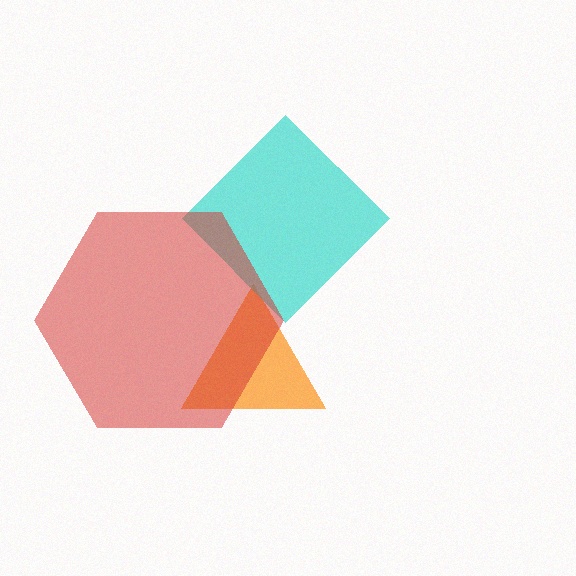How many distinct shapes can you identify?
There are 3 distinct shapes: an orange triangle, a cyan diamond, a red hexagon.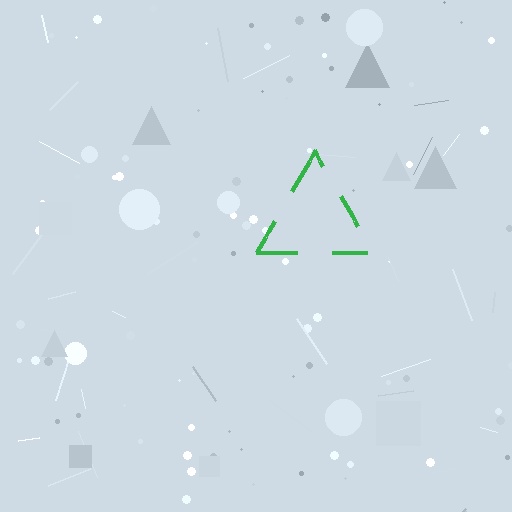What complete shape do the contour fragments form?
The contour fragments form a triangle.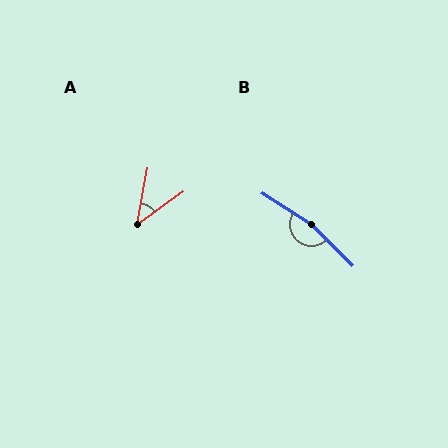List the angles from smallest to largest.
A (44°), B (167°).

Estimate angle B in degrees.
Approximately 167 degrees.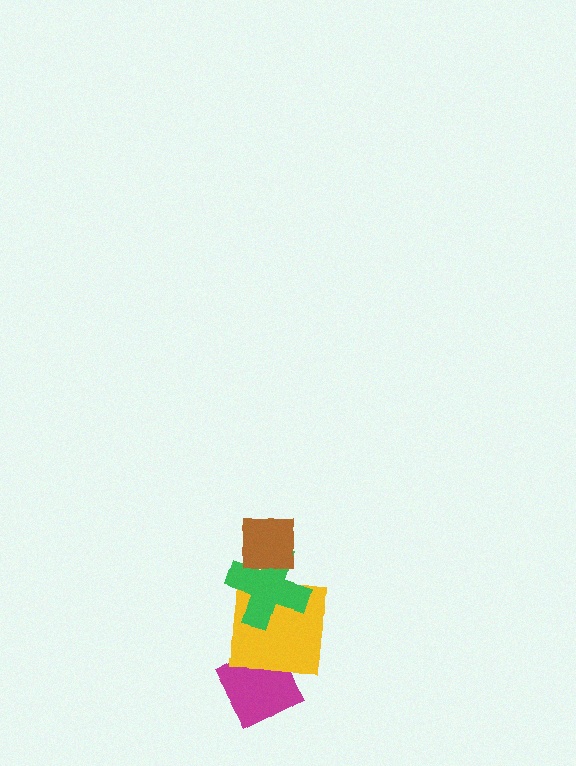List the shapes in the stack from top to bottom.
From top to bottom: the brown square, the green cross, the yellow square, the magenta diamond.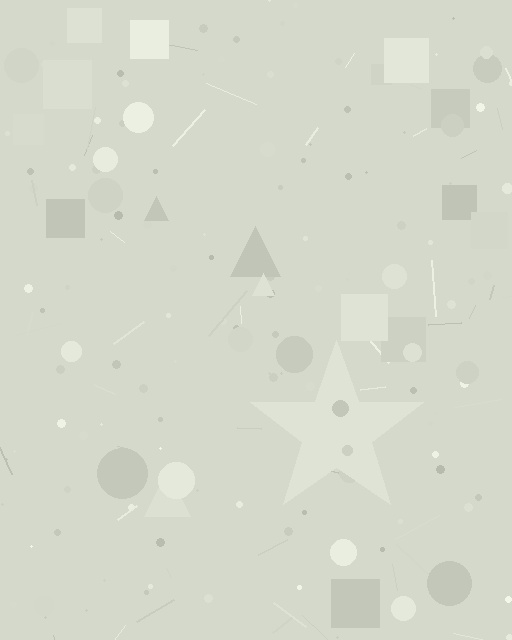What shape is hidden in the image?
A star is hidden in the image.